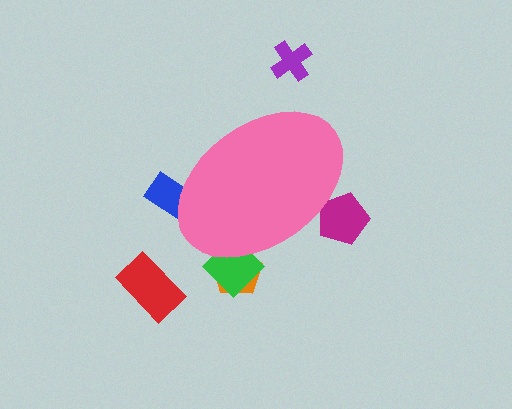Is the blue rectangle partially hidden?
Yes, the blue rectangle is partially hidden behind the pink ellipse.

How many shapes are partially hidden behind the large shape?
4 shapes are partially hidden.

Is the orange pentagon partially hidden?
Yes, the orange pentagon is partially hidden behind the pink ellipse.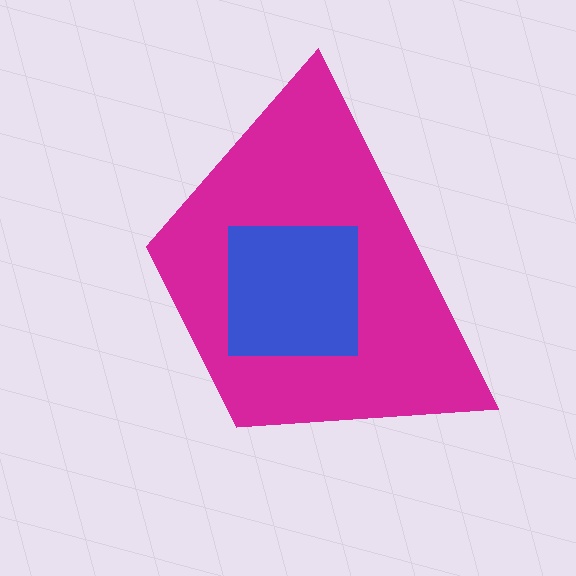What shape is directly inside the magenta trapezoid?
The blue square.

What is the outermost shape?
The magenta trapezoid.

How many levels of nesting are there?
2.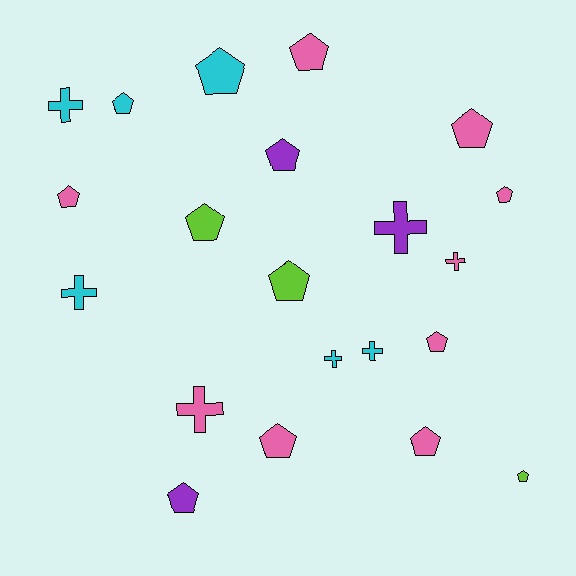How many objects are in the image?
There are 21 objects.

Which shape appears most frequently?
Pentagon, with 14 objects.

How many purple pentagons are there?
There are 2 purple pentagons.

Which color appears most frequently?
Pink, with 9 objects.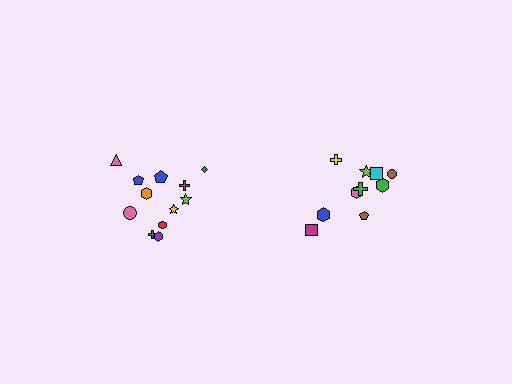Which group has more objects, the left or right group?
The left group.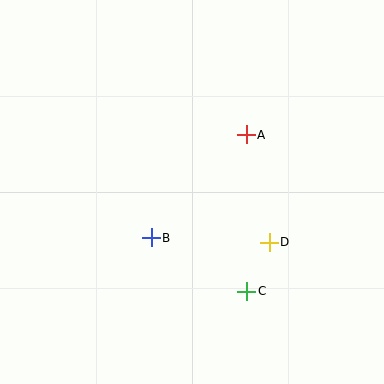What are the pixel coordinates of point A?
Point A is at (246, 135).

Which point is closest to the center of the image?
Point B at (151, 238) is closest to the center.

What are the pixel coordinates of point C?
Point C is at (247, 291).